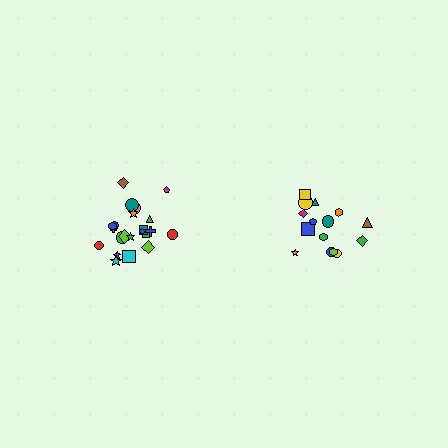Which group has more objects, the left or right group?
The left group.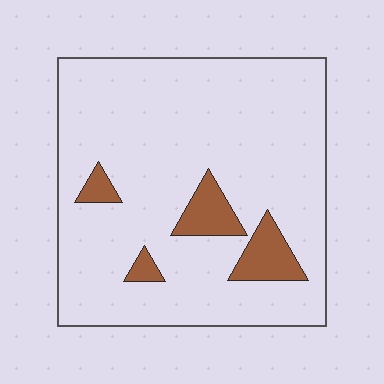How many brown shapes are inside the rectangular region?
4.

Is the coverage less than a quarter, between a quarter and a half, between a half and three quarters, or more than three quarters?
Less than a quarter.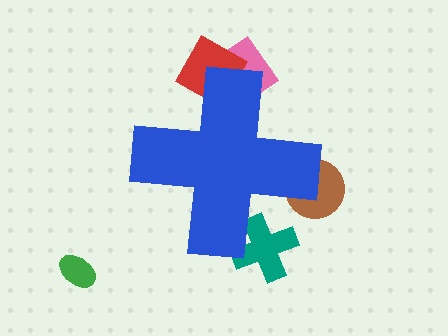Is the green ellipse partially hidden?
No, the green ellipse is fully visible.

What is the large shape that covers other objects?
A blue cross.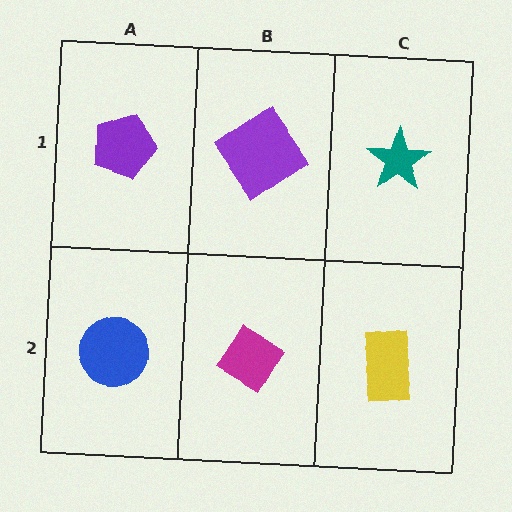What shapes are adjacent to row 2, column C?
A teal star (row 1, column C), a magenta diamond (row 2, column B).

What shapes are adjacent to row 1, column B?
A magenta diamond (row 2, column B), a purple pentagon (row 1, column A), a teal star (row 1, column C).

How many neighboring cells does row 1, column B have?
3.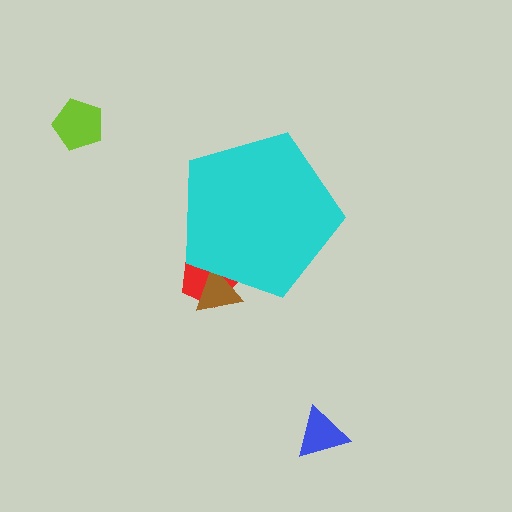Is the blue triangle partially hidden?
No, the blue triangle is fully visible.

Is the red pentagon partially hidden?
Yes, the red pentagon is partially hidden behind the cyan pentagon.